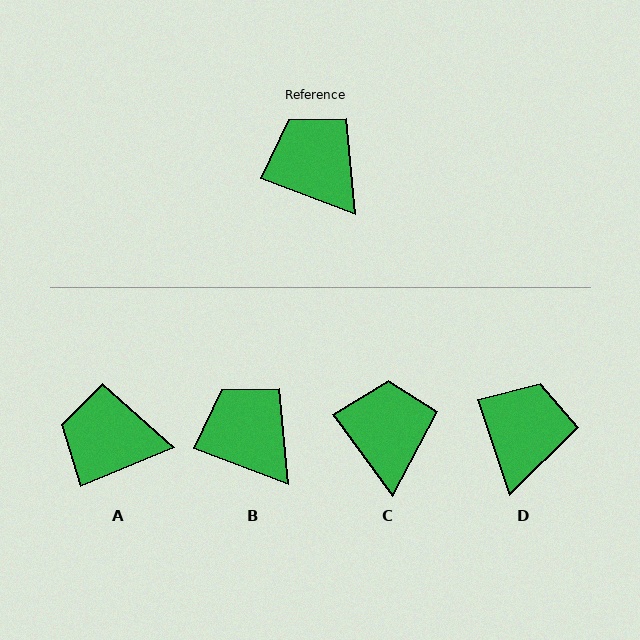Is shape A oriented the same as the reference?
No, it is off by about 43 degrees.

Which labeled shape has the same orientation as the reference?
B.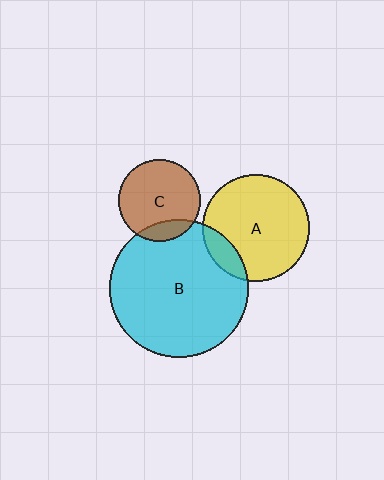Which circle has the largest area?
Circle B (cyan).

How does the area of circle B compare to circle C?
Approximately 2.9 times.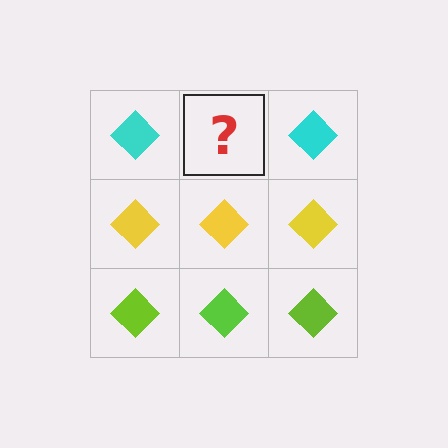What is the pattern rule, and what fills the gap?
The rule is that each row has a consistent color. The gap should be filled with a cyan diamond.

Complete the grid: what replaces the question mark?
The question mark should be replaced with a cyan diamond.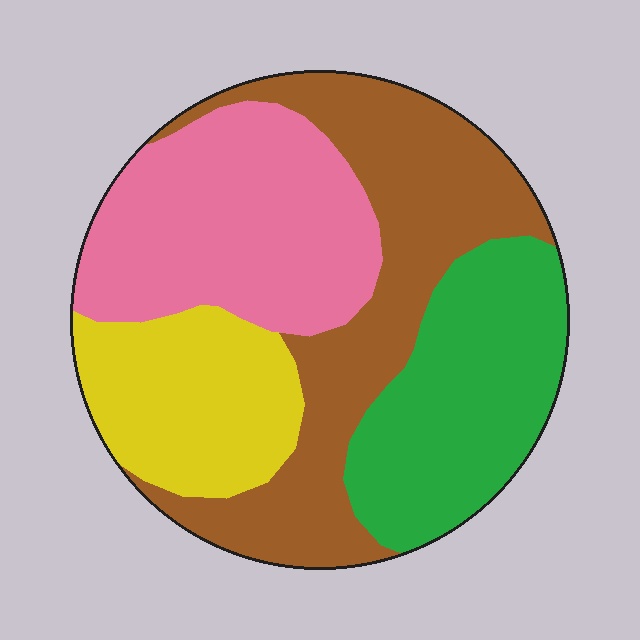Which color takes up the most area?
Brown, at roughly 30%.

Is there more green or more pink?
Pink.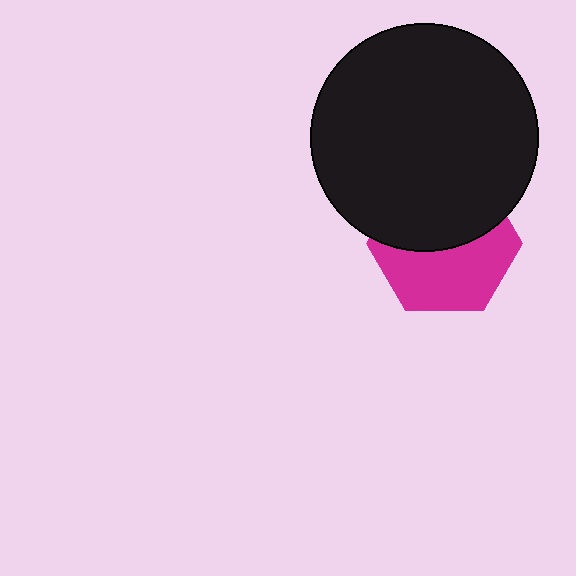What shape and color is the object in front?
The object in front is a black circle.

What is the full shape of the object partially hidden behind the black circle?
The partially hidden object is a magenta hexagon.